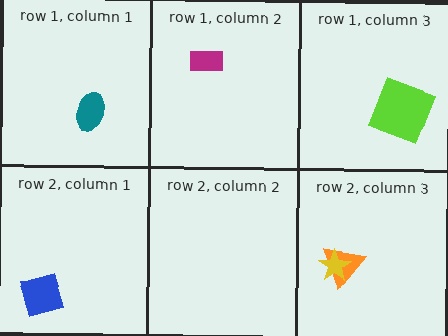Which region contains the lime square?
The row 1, column 3 region.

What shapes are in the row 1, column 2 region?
The magenta rectangle.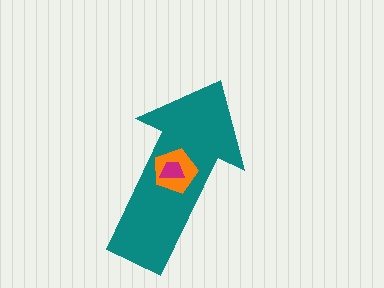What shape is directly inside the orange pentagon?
The magenta trapezoid.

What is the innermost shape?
The magenta trapezoid.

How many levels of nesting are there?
3.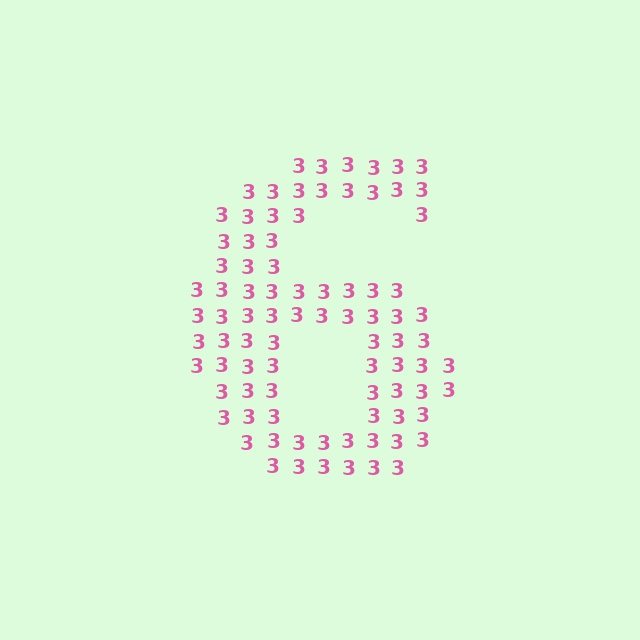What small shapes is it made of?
It is made of small digit 3's.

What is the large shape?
The large shape is the digit 6.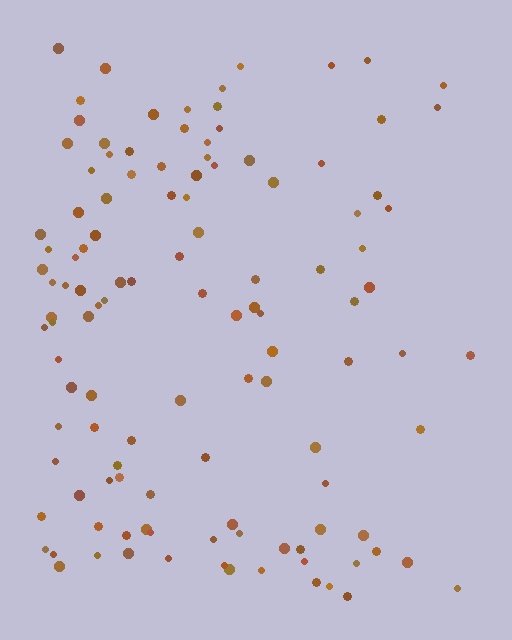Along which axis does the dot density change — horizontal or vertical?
Horizontal.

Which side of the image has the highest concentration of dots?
The left.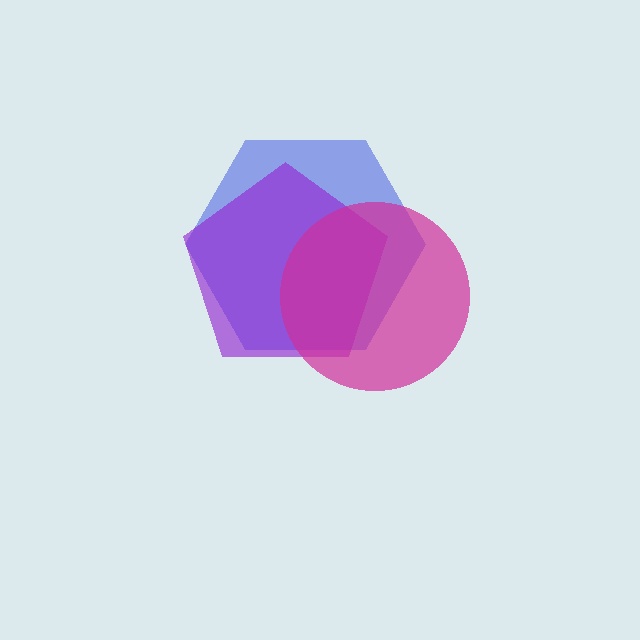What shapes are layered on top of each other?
The layered shapes are: a blue hexagon, a purple pentagon, a magenta circle.